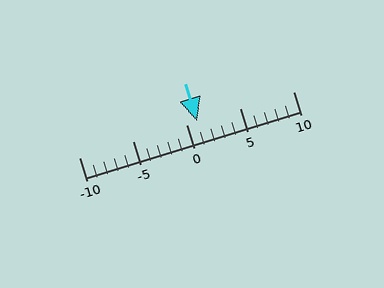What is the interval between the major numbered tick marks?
The major tick marks are spaced 5 units apart.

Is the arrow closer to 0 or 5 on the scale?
The arrow is closer to 0.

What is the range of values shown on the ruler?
The ruler shows values from -10 to 10.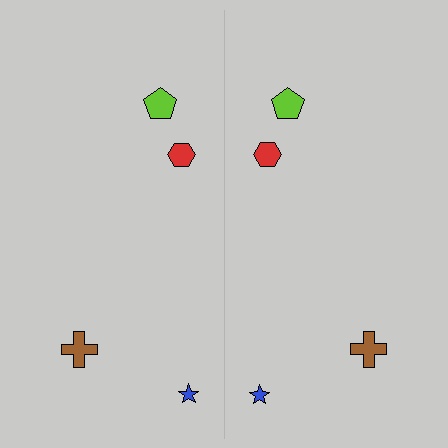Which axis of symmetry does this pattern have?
The pattern has a vertical axis of symmetry running through the center of the image.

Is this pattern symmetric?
Yes, this pattern has bilateral (reflection) symmetry.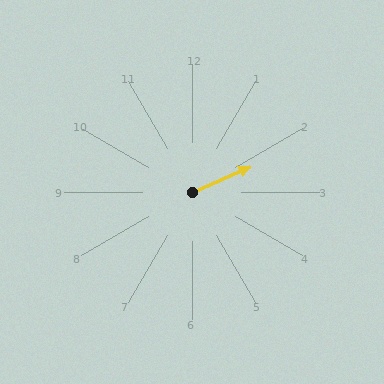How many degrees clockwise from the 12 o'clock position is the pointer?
Approximately 66 degrees.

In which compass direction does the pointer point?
Northeast.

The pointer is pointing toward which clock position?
Roughly 2 o'clock.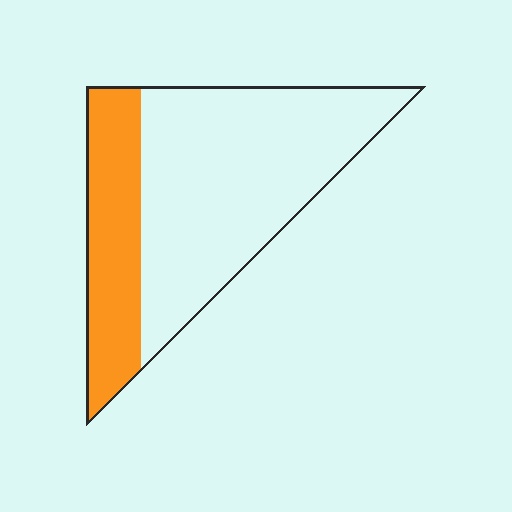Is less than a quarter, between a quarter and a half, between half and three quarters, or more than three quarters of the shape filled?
Between a quarter and a half.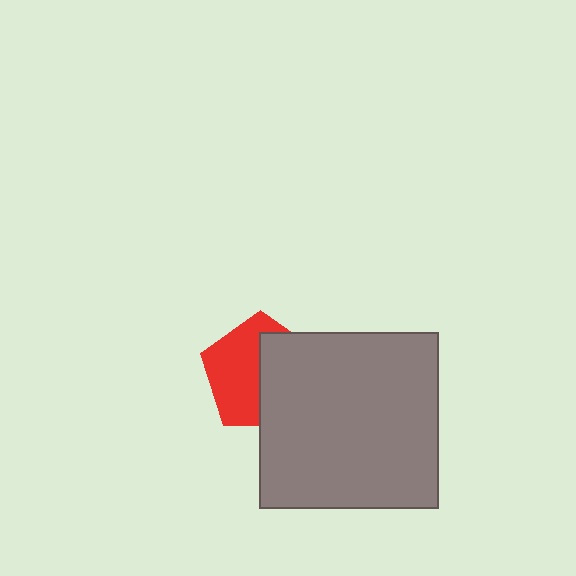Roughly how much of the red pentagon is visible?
About half of it is visible (roughly 52%).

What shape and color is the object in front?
The object in front is a gray rectangle.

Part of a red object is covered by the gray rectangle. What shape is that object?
It is a pentagon.